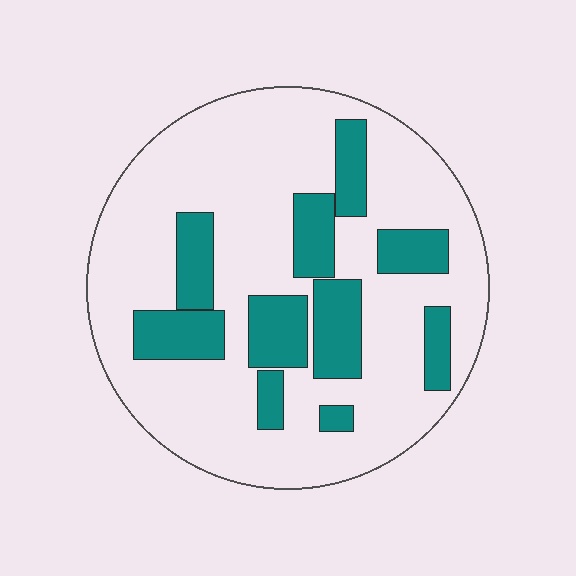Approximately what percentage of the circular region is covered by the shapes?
Approximately 25%.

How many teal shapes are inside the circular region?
10.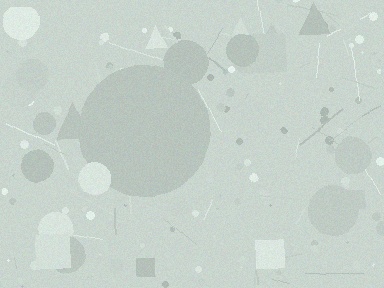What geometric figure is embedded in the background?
A circle is embedded in the background.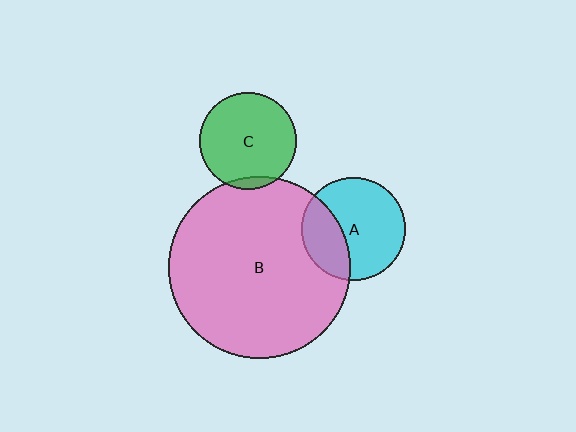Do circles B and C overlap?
Yes.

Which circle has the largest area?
Circle B (pink).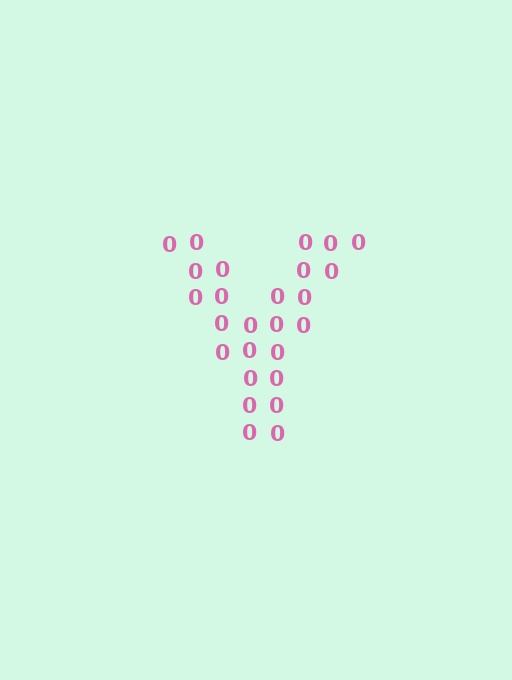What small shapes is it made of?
It is made of small digit 0's.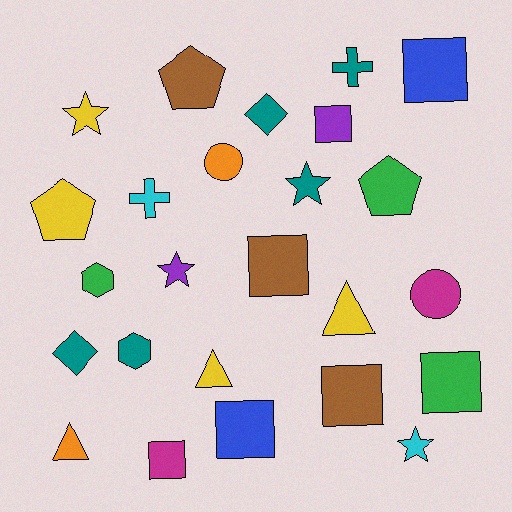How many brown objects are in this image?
There are 3 brown objects.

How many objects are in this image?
There are 25 objects.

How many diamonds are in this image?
There are 2 diamonds.